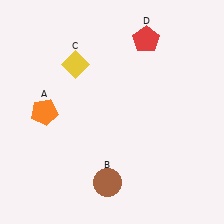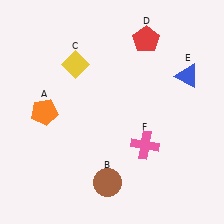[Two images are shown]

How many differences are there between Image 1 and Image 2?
There are 2 differences between the two images.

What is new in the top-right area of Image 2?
A blue triangle (E) was added in the top-right area of Image 2.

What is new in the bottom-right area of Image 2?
A pink cross (F) was added in the bottom-right area of Image 2.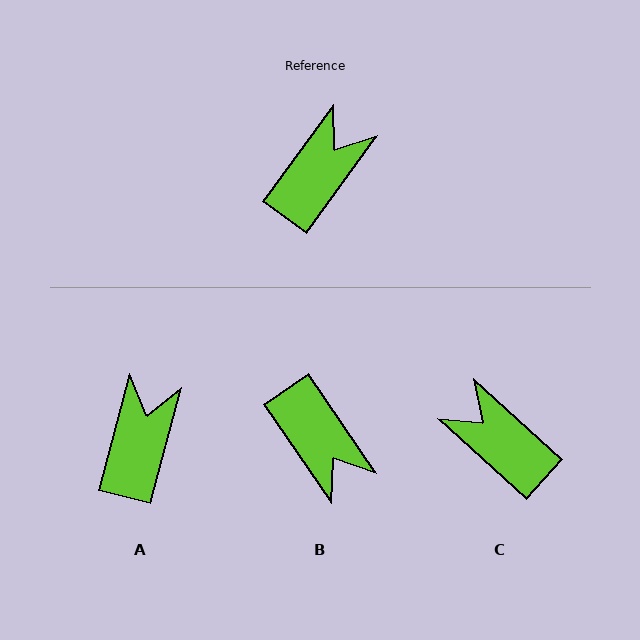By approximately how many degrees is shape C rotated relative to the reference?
Approximately 84 degrees counter-clockwise.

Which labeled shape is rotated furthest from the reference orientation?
B, about 110 degrees away.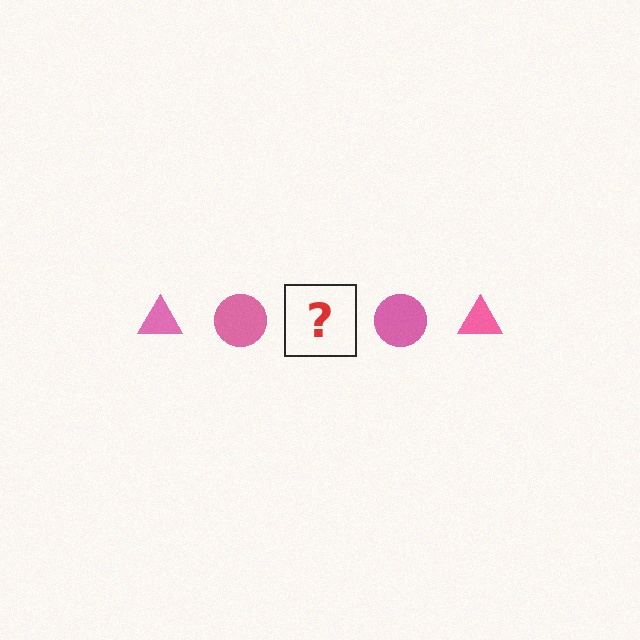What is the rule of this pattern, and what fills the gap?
The rule is that the pattern cycles through triangle, circle shapes in pink. The gap should be filled with a pink triangle.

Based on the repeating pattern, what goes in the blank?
The blank should be a pink triangle.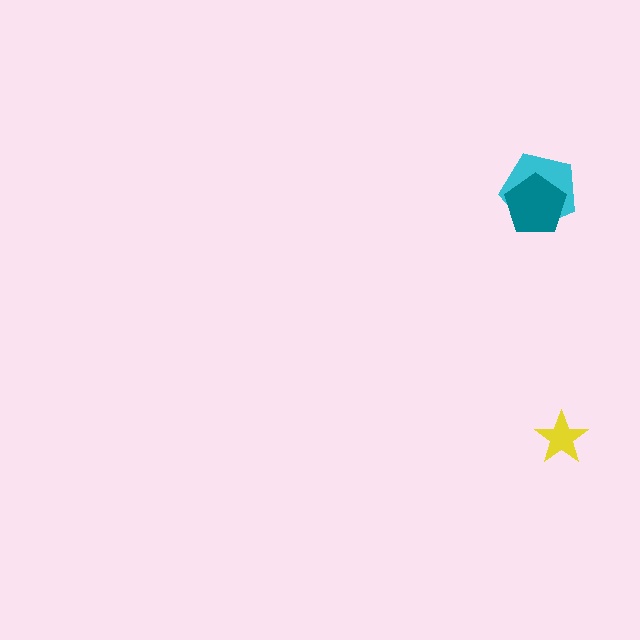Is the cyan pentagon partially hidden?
Yes, it is partially covered by another shape.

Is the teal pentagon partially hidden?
No, no other shape covers it.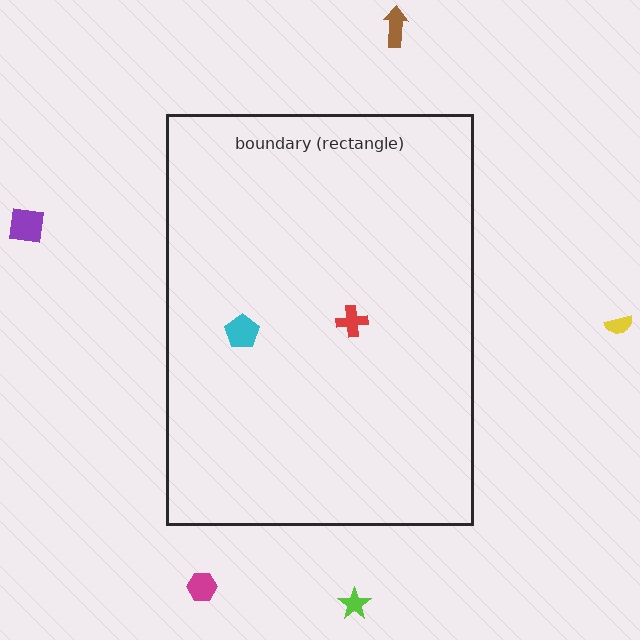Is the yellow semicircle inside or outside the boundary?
Outside.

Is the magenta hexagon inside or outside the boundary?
Outside.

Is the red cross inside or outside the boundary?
Inside.